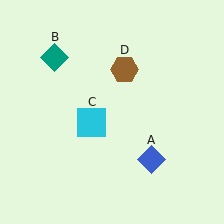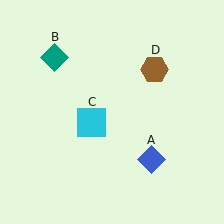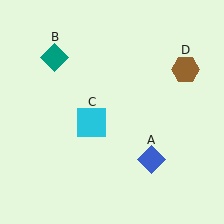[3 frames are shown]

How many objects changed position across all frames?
1 object changed position: brown hexagon (object D).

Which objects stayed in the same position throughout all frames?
Blue diamond (object A) and teal diamond (object B) and cyan square (object C) remained stationary.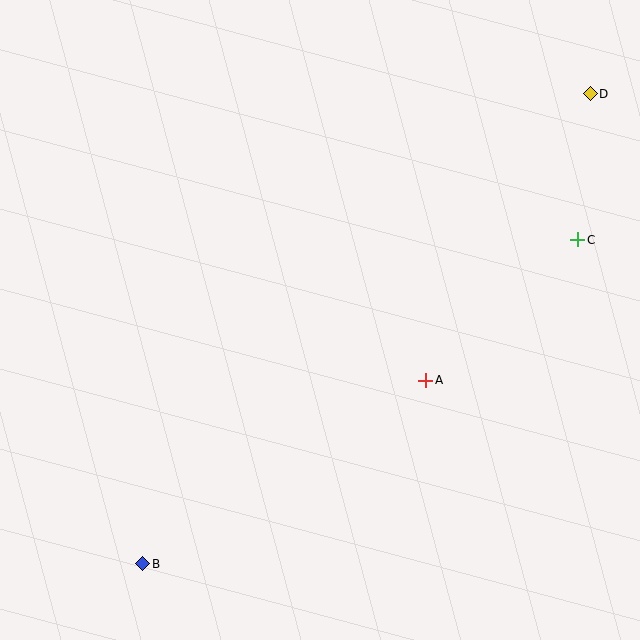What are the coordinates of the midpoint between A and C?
The midpoint between A and C is at (502, 310).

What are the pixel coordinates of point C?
Point C is at (578, 240).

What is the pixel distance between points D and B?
The distance between D and B is 649 pixels.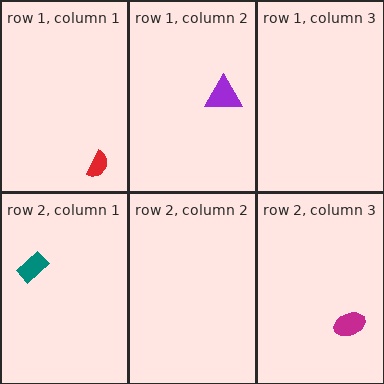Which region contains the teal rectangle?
The row 2, column 1 region.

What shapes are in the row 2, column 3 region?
The magenta ellipse.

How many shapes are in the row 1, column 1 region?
1.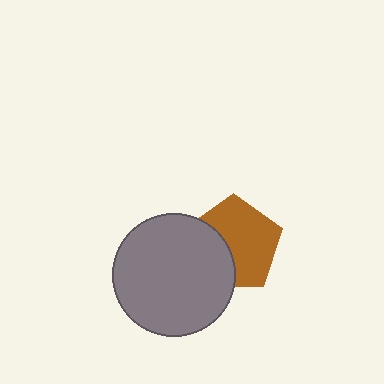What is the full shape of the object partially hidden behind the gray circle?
The partially hidden object is a brown pentagon.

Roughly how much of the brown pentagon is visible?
About half of it is visible (roughly 63%).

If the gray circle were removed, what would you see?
You would see the complete brown pentagon.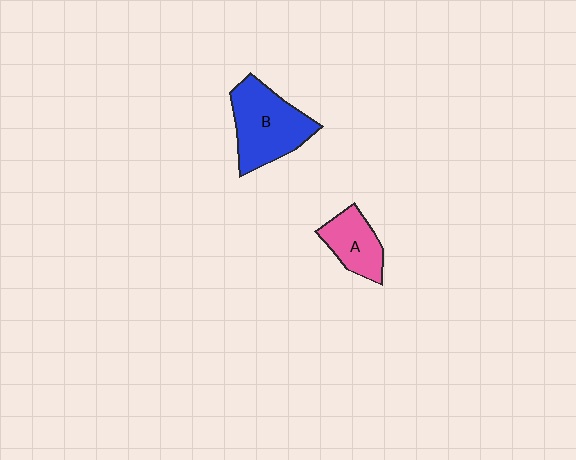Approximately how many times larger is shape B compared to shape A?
Approximately 1.7 times.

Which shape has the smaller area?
Shape A (pink).